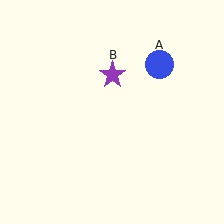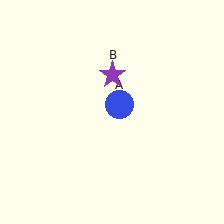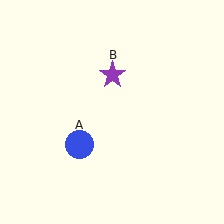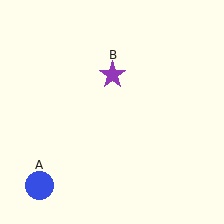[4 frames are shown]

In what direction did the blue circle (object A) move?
The blue circle (object A) moved down and to the left.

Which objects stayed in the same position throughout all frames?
Purple star (object B) remained stationary.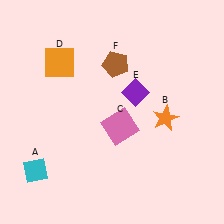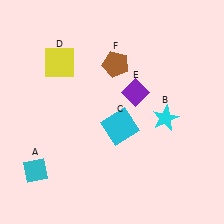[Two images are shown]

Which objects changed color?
B changed from orange to cyan. C changed from pink to cyan. D changed from orange to yellow.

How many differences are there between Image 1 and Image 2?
There are 3 differences between the two images.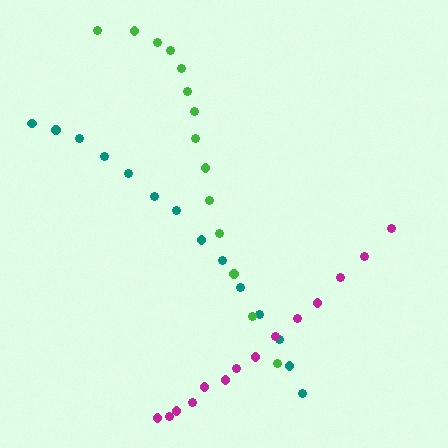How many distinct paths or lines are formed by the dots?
There are 3 distinct paths.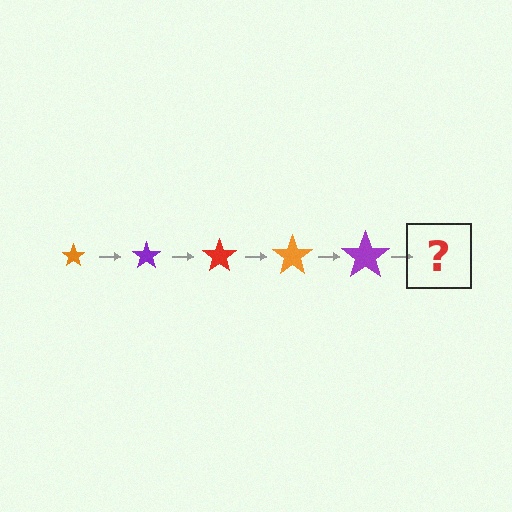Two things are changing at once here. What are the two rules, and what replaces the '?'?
The two rules are that the star grows larger each step and the color cycles through orange, purple, and red. The '?' should be a red star, larger than the previous one.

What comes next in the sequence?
The next element should be a red star, larger than the previous one.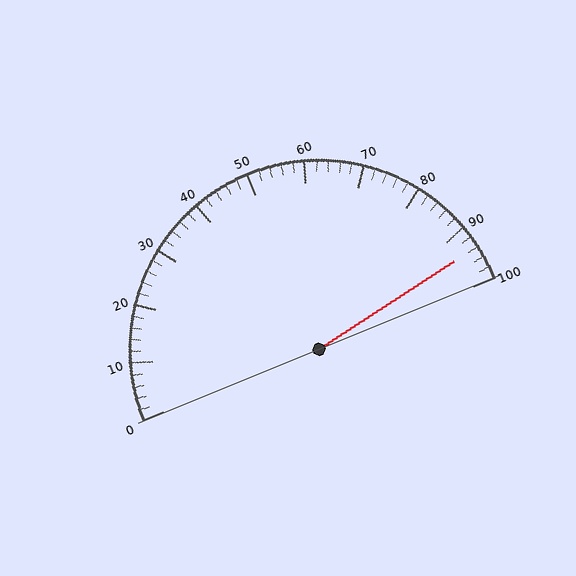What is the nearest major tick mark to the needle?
The nearest major tick mark is 90.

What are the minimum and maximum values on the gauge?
The gauge ranges from 0 to 100.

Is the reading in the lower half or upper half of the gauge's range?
The reading is in the upper half of the range (0 to 100).